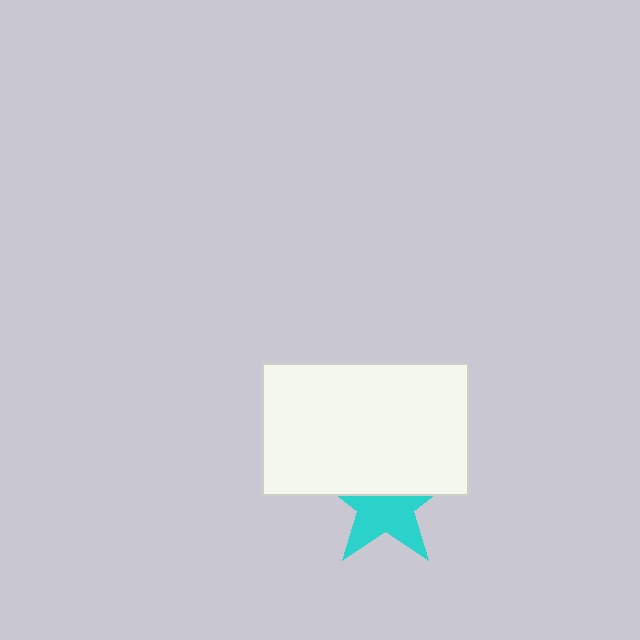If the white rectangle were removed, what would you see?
You would see the complete cyan star.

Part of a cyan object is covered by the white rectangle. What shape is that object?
It is a star.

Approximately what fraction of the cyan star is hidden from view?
Roughly 44% of the cyan star is hidden behind the white rectangle.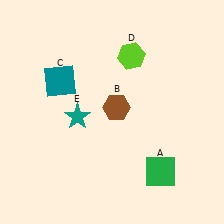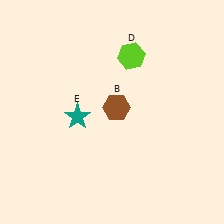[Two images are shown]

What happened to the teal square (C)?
The teal square (C) was removed in Image 2. It was in the top-left area of Image 1.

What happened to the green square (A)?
The green square (A) was removed in Image 2. It was in the bottom-right area of Image 1.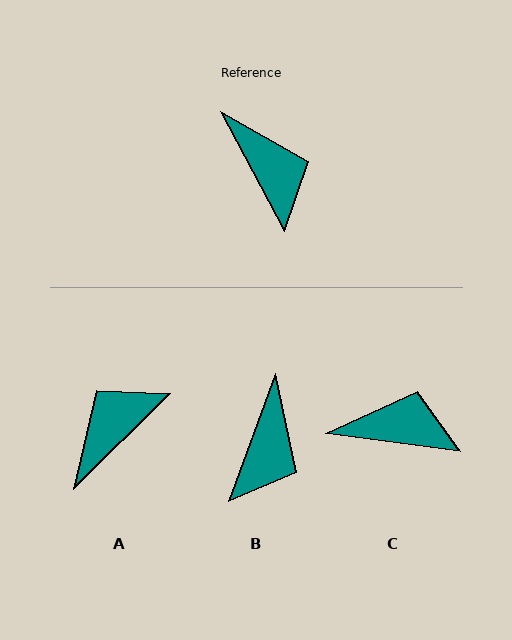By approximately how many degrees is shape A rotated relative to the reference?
Approximately 107 degrees counter-clockwise.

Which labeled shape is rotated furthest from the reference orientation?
A, about 107 degrees away.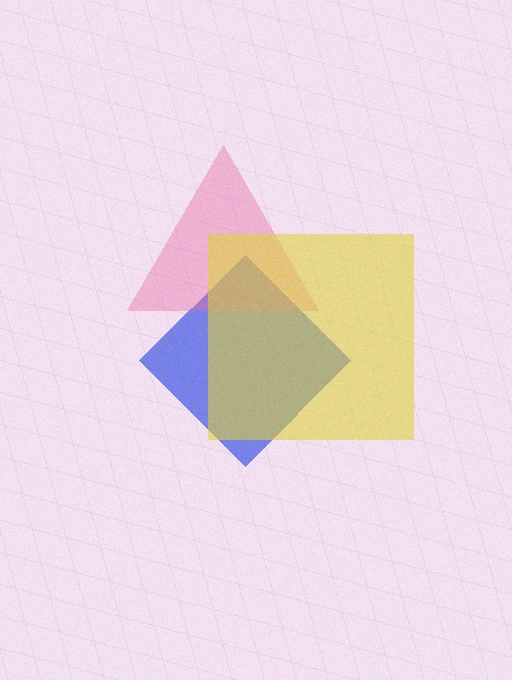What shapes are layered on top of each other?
The layered shapes are: a blue diamond, a pink triangle, a yellow square.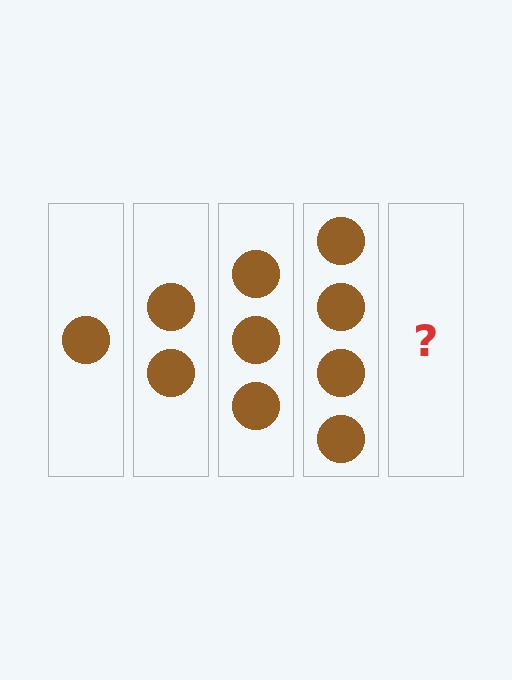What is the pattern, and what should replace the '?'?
The pattern is that each step adds one more circle. The '?' should be 5 circles.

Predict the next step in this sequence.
The next step is 5 circles.